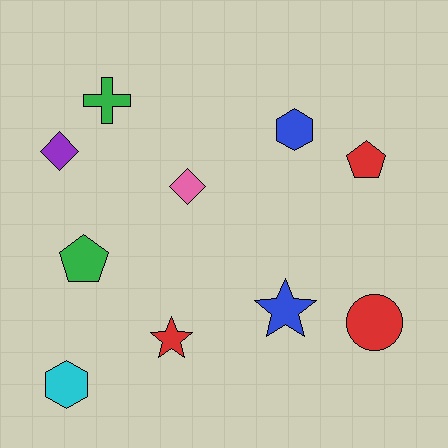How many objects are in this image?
There are 10 objects.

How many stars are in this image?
There are 2 stars.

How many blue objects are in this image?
There are 2 blue objects.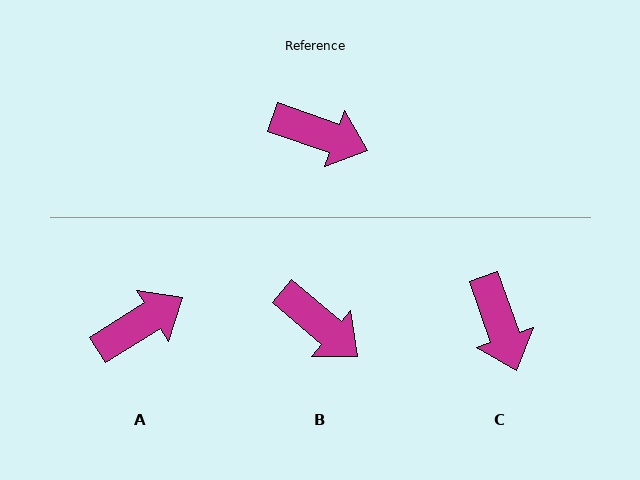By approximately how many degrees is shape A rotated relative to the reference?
Approximately 51 degrees counter-clockwise.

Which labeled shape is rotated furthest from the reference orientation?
C, about 52 degrees away.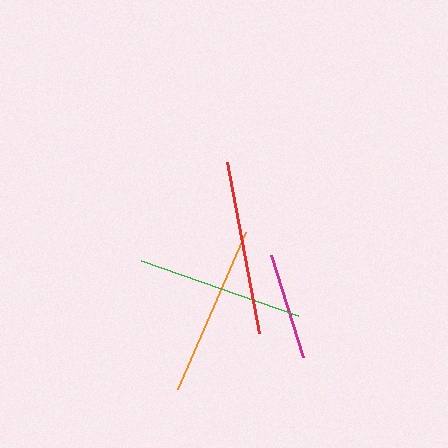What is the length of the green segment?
The green segment is approximately 166 pixels long.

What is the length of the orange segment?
The orange segment is approximately 171 pixels long.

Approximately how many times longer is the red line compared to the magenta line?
The red line is approximately 1.6 times the length of the magenta line.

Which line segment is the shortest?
The magenta line is the shortest at approximately 107 pixels.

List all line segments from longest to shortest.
From longest to shortest: red, orange, green, magenta.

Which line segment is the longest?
The red line is the longest at approximately 174 pixels.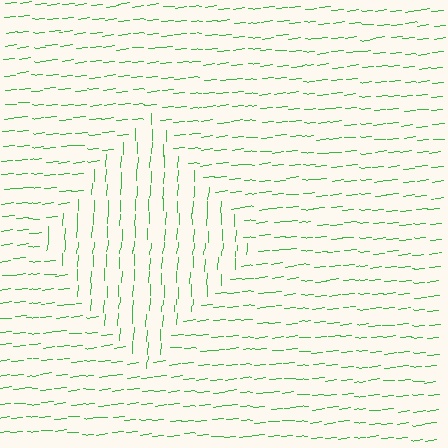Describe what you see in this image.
The image is filled with small green line segments. A diamond region in the image has lines oriented differently from the surrounding lines, creating a visible texture boundary.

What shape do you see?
I see a diamond.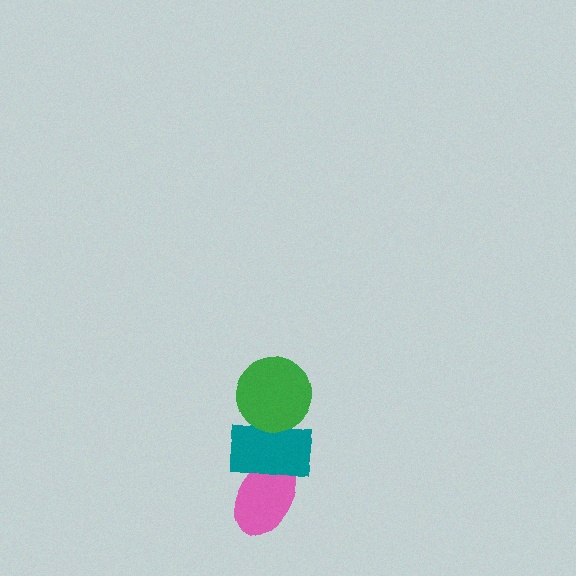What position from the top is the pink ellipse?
The pink ellipse is 3rd from the top.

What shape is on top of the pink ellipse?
The teal rectangle is on top of the pink ellipse.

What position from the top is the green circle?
The green circle is 1st from the top.